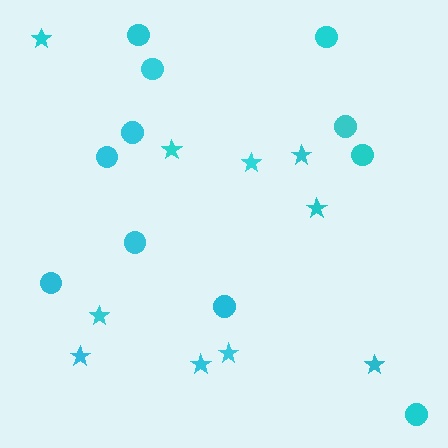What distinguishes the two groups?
There are 2 groups: one group of stars (10) and one group of circles (11).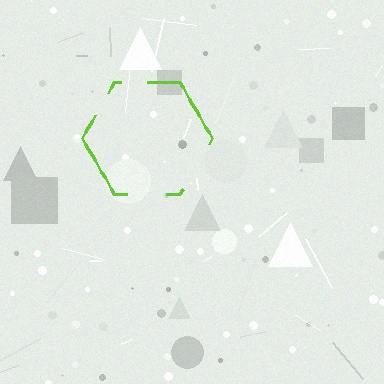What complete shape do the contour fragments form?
The contour fragments form a hexagon.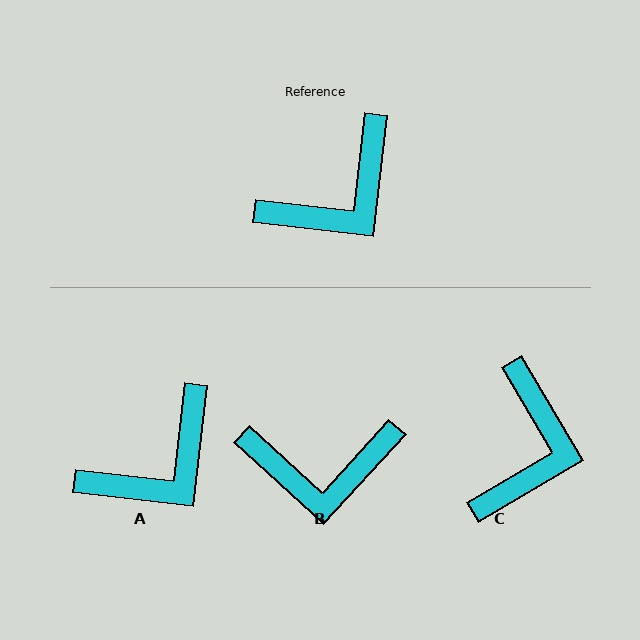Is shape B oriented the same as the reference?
No, it is off by about 36 degrees.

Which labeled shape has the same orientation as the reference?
A.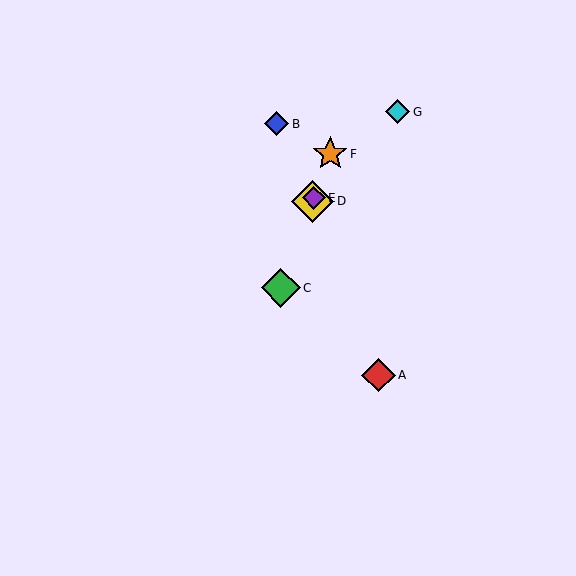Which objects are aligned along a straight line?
Objects C, D, E, F are aligned along a straight line.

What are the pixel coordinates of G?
Object G is at (398, 112).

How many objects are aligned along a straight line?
4 objects (C, D, E, F) are aligned along a straight line.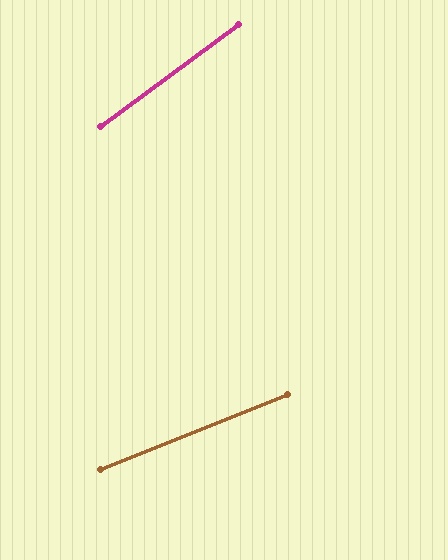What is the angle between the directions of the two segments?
Approximately 15 degrees.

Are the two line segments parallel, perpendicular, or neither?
Neither parallel nor perpendicular — they differ by about 15°.